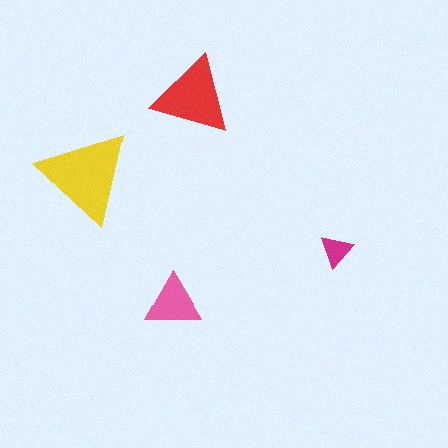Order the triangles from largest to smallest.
the yellow one, the red one, the pink one, the magenta one.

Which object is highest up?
The red triangle is topmost.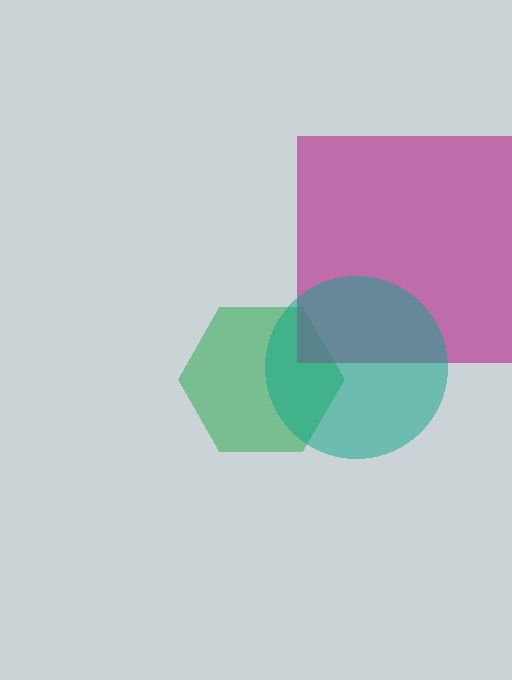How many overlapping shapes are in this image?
There are 3 overlapping shapes in the image.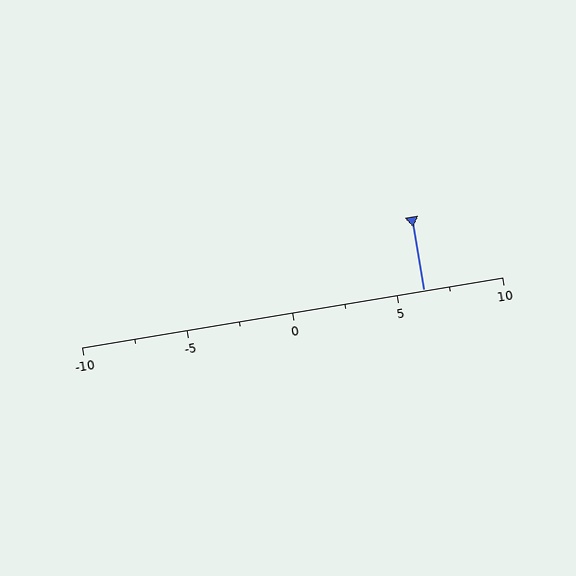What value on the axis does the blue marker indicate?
The marker indicates approximately 6.2.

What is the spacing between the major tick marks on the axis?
The major ticks are spaced 5 apart.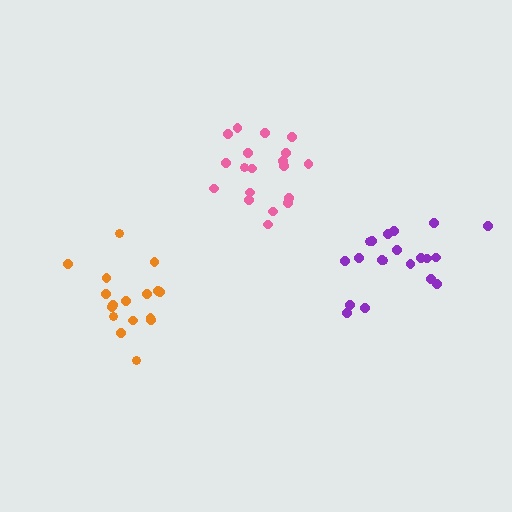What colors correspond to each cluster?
The clusters are colored: orange, pink, purple.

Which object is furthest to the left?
The orange cluster is leftmost.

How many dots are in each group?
Group 1: 17 dots, Group 2: 19 dots, Group 3: 20 dots (56 total).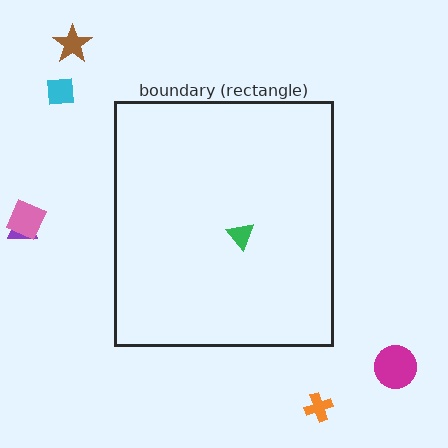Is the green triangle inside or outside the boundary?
Inside.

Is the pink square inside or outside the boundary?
Outside.